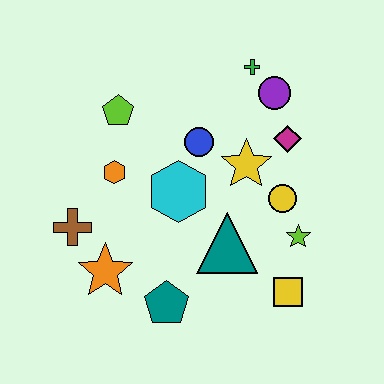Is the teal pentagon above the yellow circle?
No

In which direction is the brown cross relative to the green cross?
The brown cross is to the left of the green cross.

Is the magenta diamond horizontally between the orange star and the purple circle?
No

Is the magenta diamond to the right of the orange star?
Yes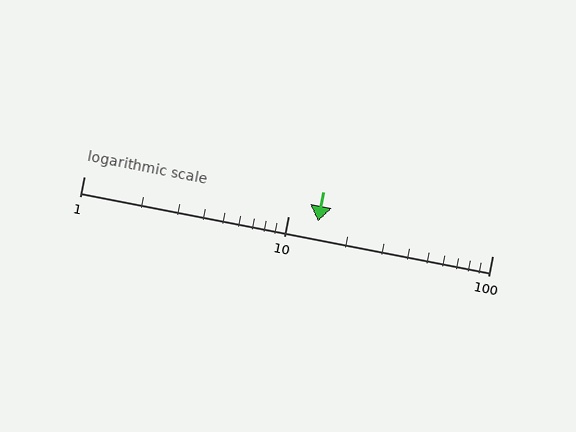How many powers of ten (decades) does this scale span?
The scale spans 2 decades, from 1 to 100.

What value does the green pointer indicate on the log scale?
The pointer indicates approximately 14.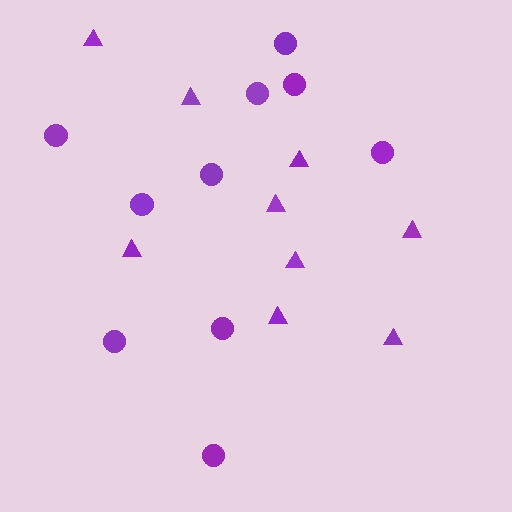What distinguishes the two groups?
There are 2 groups: one group of circles (10) and one group of triangles (9).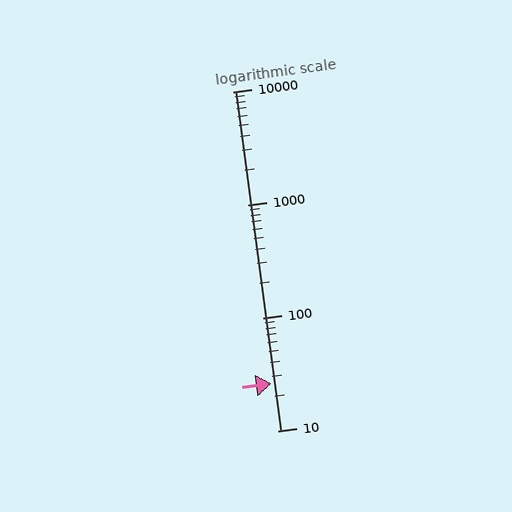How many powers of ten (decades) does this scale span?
The scale spans 3 decades, from 10 to 10000.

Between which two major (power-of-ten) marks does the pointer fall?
The pointer is between 10 and 100.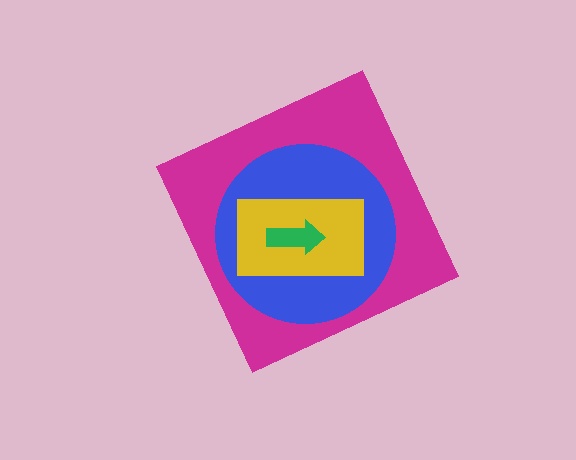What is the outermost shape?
The magenta diamond.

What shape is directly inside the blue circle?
The yellow rectangle.